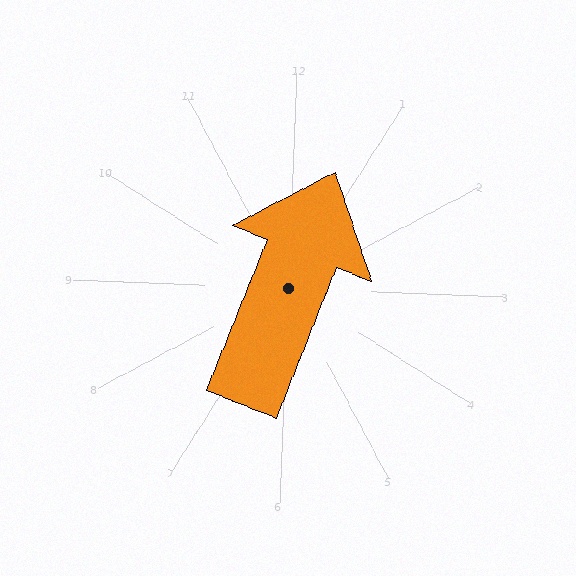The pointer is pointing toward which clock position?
Roughly 1 o'clock.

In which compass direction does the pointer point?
North.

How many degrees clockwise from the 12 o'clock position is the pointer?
Approximately 20 degrees.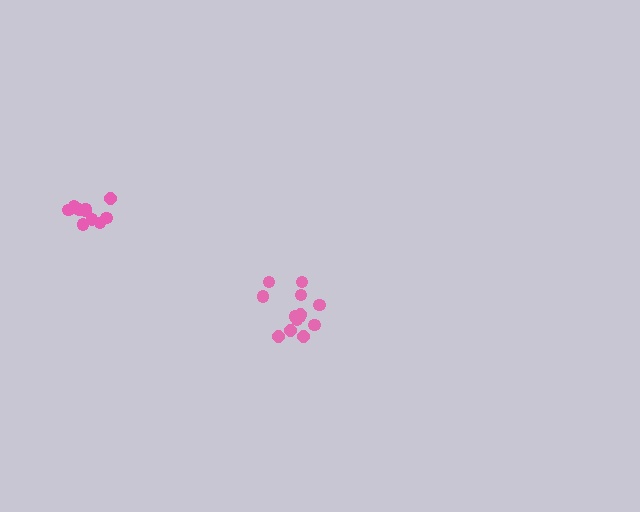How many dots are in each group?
Group 1: 10 dots, Group 2: 13 dots (23 total).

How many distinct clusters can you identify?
There are 2 distinct clusters.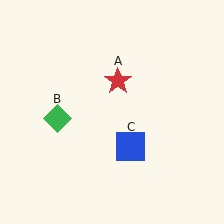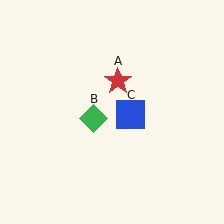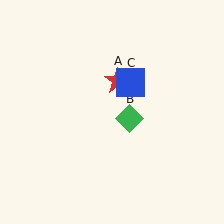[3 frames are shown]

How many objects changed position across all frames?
2 objects changed position: green diamond (object B), blue square (object C).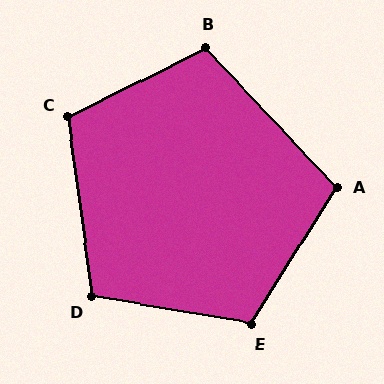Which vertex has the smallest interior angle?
A, at approximately 105 degrees.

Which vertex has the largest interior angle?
E, at approximately 112 degrees.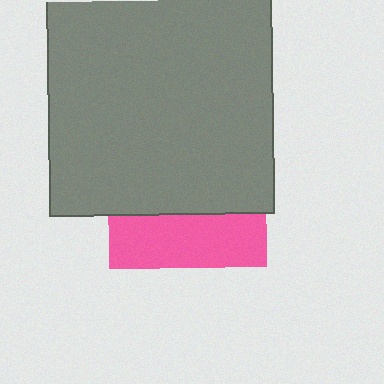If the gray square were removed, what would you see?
You would see the complete pink square.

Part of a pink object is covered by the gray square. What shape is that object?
It is a square.